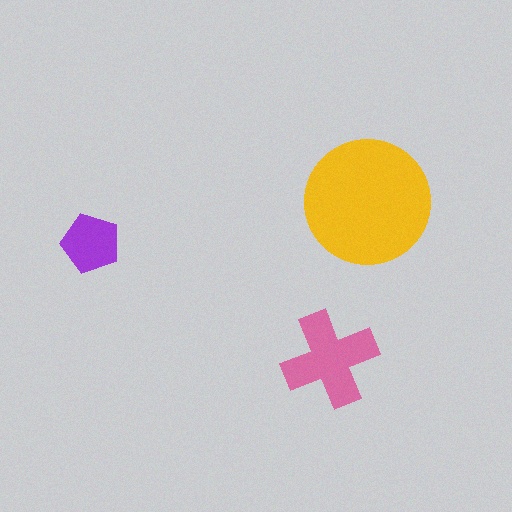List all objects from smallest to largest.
The purple pentagon, the pink cross, the yellow circle.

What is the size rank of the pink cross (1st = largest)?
2nd.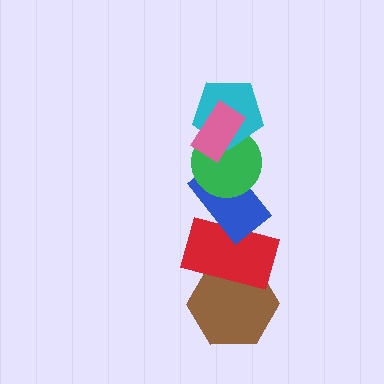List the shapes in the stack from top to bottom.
From top to bottom: the pink rectangle, the cyan pentagon, the green circle, the blue rectangle, the red rectangle, the brown hexagon.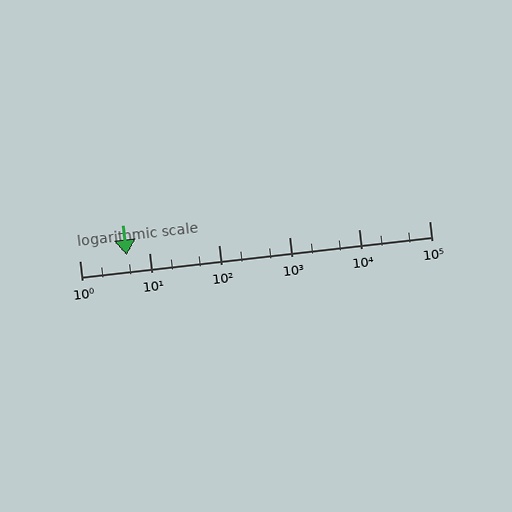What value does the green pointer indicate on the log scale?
The pointer indicates approximately 4.7.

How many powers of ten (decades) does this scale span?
The scale spans 5 decades, from 1 to 100000.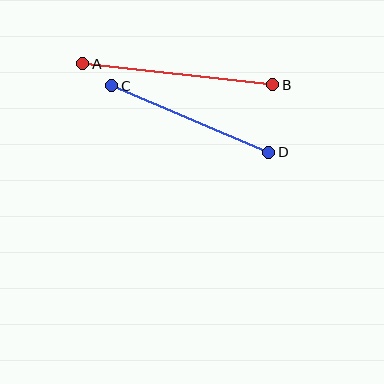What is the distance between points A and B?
The distance is approximately 191 pixels.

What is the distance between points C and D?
The distance is approximately 170 pixels.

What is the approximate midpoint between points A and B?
The midpoint is at approximately (178, 74) pixels.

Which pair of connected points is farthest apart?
Points A and B are farthest apart.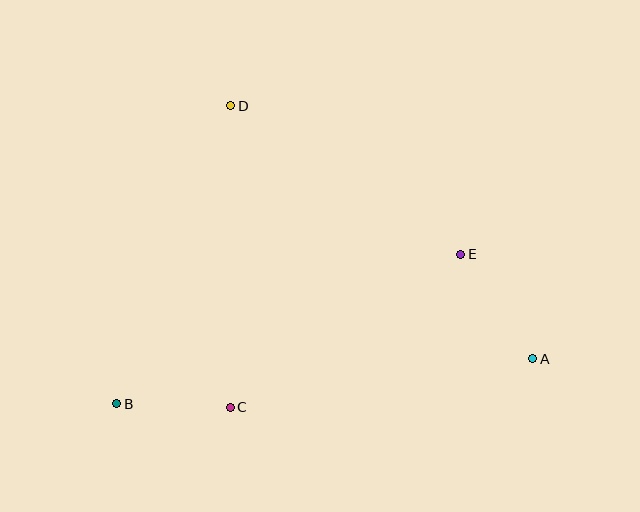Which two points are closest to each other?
Points B and C are closest to each other.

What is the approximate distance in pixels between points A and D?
The distance between A and D is approximately 394 pixels.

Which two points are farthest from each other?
Points A and B are farthest from each other.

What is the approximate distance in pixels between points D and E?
The distance between D and E is approximately 274 pixels.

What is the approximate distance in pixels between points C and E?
The distance between C and E is approximately 277 pixels.